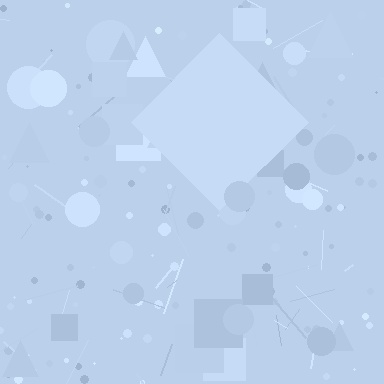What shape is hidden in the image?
A diamond is hidden in the image.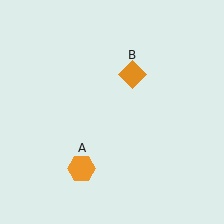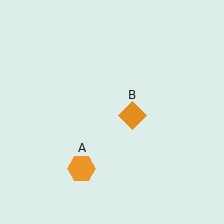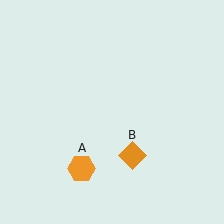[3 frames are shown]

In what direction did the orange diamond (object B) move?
The orange diamond (object B) moved down.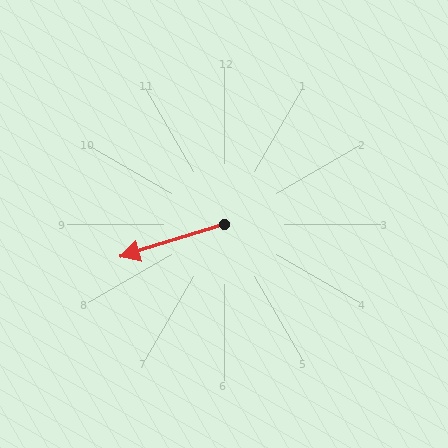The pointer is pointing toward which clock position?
Roughly 8 o'clock.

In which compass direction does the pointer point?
West.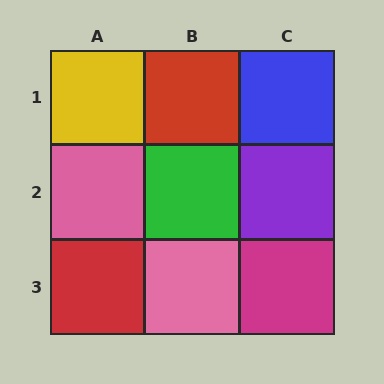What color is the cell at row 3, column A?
Red.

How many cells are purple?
1 cell is purple.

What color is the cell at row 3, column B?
Pink.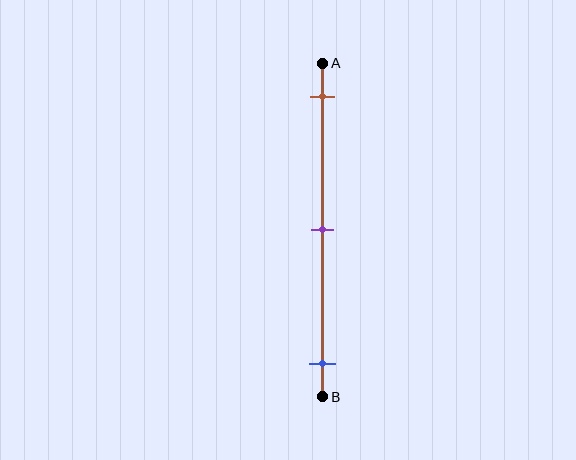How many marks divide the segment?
There are 3 marks dividing the segment.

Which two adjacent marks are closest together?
The brown and purple marks are the closest adjacent pair.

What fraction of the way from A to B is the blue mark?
The blue mark is approximately 90% (0.9) of the way from A to B.